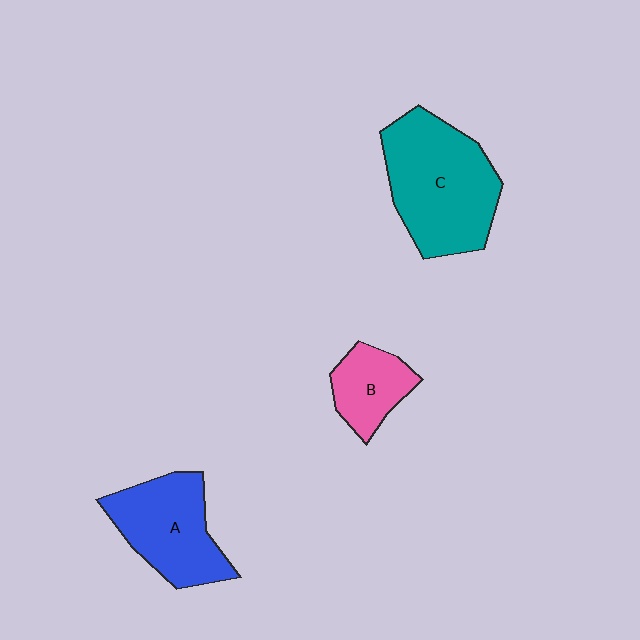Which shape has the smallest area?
Shape B (pink).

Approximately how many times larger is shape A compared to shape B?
Approximately 1.7 times.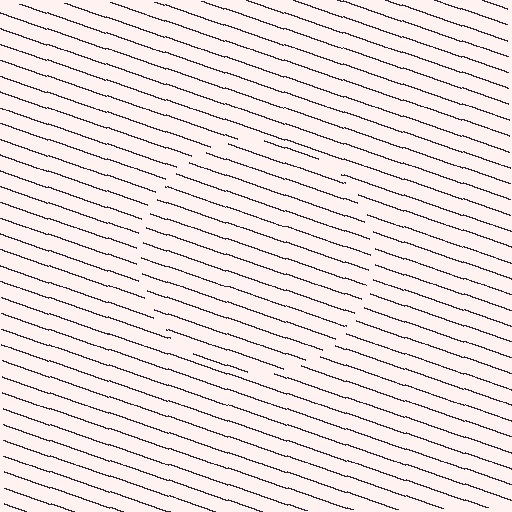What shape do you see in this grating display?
An illusory circle. The interior of the shape contains the same grating, shifted by half a period — the contour is defined by the phase discontinuity where line-ends from the inner and outer gratings abut.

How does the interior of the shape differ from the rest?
The interior of the shape contains the same grating, shifted by half a period — the contour is defined by the phase discontinuity where line-ends from the inner and outer gratings abut.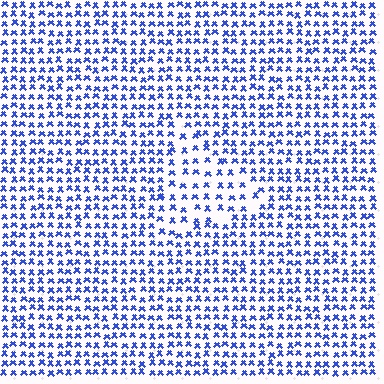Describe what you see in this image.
The image contains small blue elements arranged at two different densities. A triangle-shaped region is visible where the elements are less densely packed than the surrounding area.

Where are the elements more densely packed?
The elements are more densely packed outside the triangle boundary.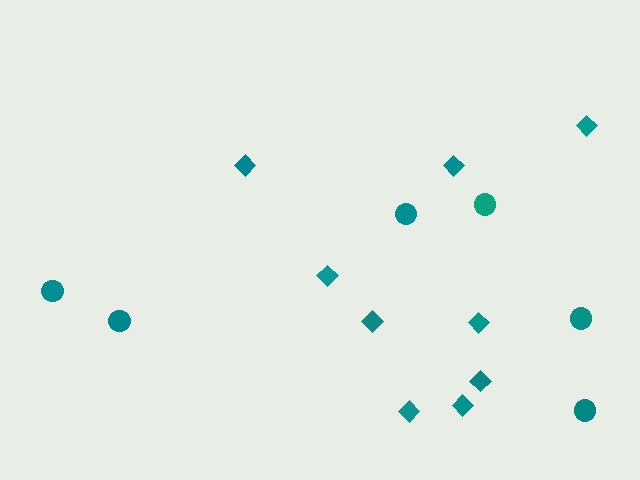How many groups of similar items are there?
There are 2 groups: one group of diamonds (9) and one group of circles (6).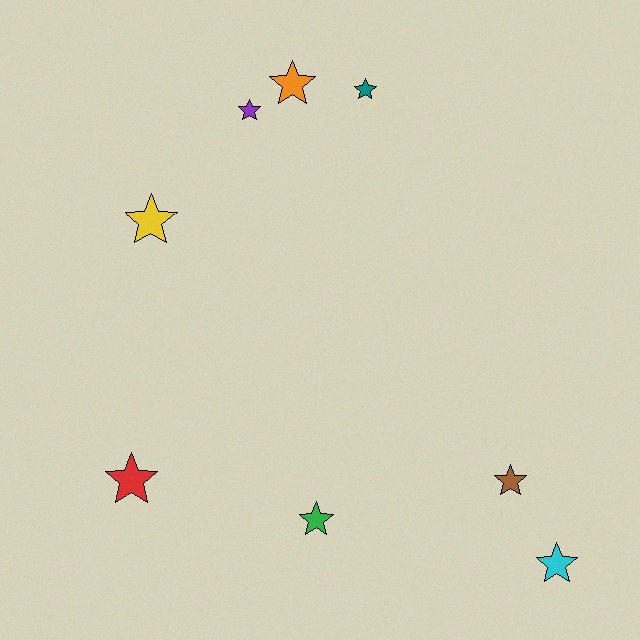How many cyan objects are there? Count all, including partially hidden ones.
There is 1 cyan object.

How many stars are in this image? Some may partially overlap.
There are 8 stars.